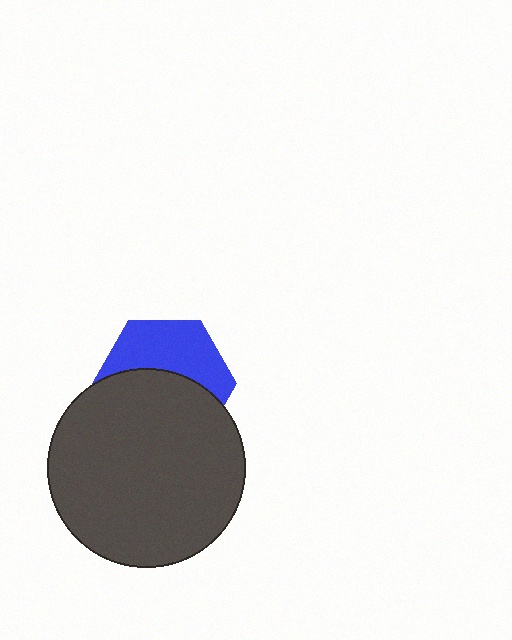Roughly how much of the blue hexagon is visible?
A small part of it is visible (roughly 45%).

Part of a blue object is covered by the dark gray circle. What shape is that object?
It is a hexagon.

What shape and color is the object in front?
The object in front is a dark gray circle.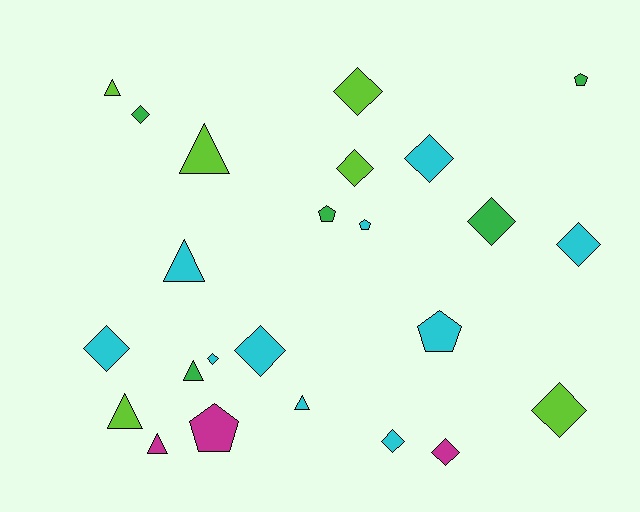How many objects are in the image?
There are 24 objects.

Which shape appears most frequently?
Diamond, with 12 objects.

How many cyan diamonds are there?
There are 6 cyan diamonds.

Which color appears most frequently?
Cyan, with 10 objects.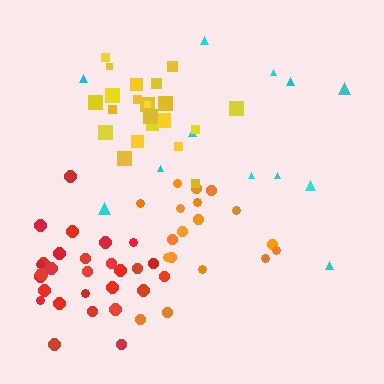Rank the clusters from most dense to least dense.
yellow, red, orange, cyan.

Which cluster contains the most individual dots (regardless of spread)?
Red (29).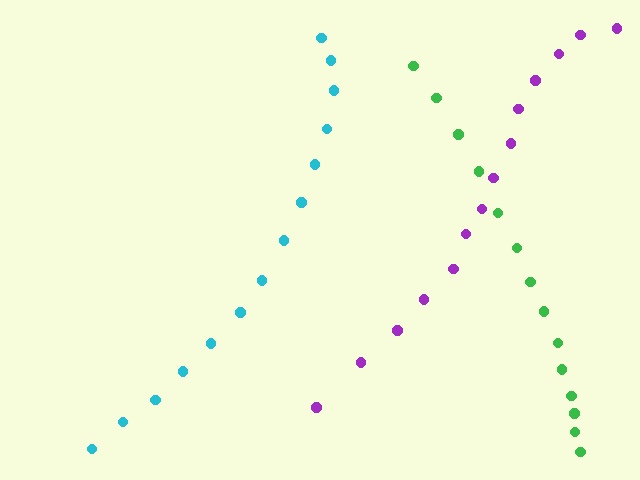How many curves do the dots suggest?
There are 3 distinct paths.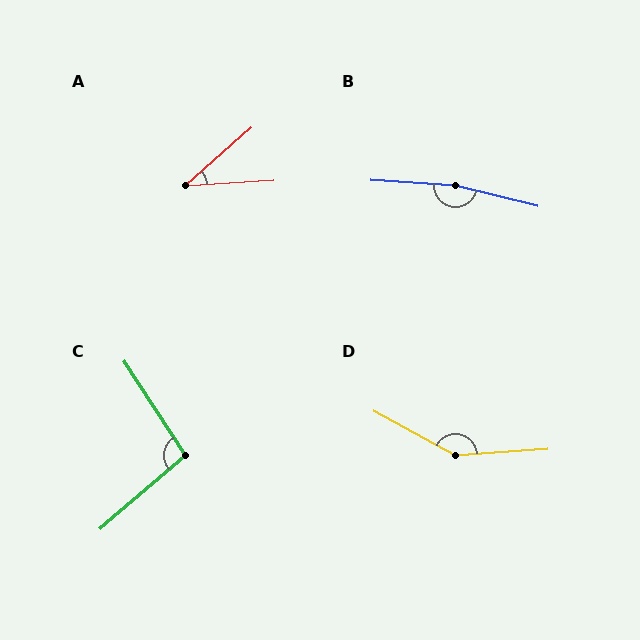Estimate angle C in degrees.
Approximately 97 degrees.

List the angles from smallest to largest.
A (38°), C (97°), D (147°), B (169°).